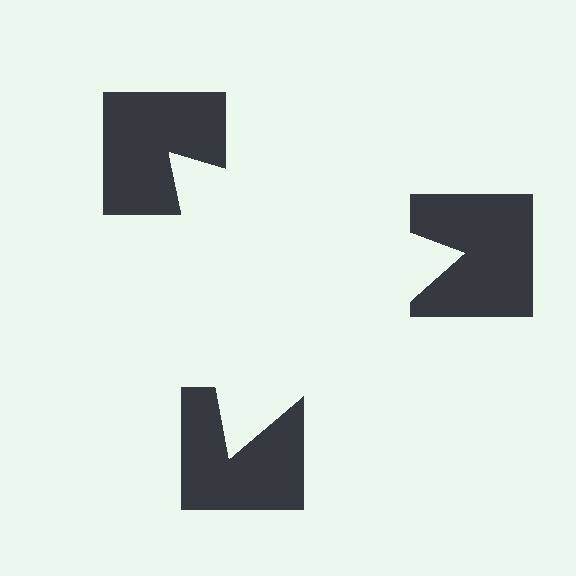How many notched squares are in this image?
There are 3 — one at each vertex of the illusory triangle.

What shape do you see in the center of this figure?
An illusory triangle — its edges are inferred from the aligned wedge cuts in the notched squares, not physically drawn.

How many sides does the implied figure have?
3 sides.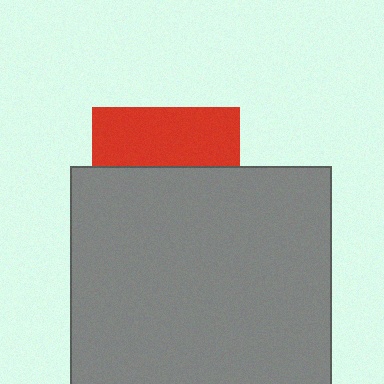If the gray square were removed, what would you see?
You would see the complete red square.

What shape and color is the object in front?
The object in front is a gray square.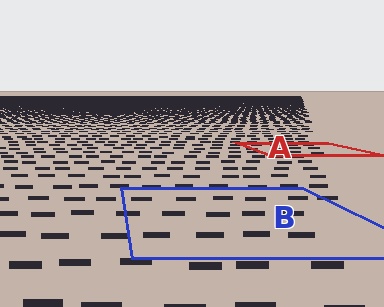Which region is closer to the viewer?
Region B is closer. The texture elements there are larger and more spread out.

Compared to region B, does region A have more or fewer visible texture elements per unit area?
Region A has more texture elements per unit area — they are packed more densely because it is farther away.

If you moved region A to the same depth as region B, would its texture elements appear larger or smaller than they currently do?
They would appear larger. At a closer depth, the same texture elements are projected at a bigger on-screen size.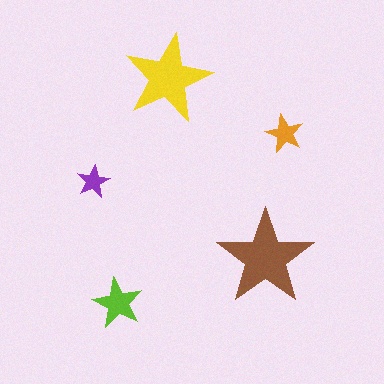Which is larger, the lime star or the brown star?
The brown one.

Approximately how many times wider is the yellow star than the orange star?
About 2.5 times wider.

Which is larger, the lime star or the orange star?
The lime one.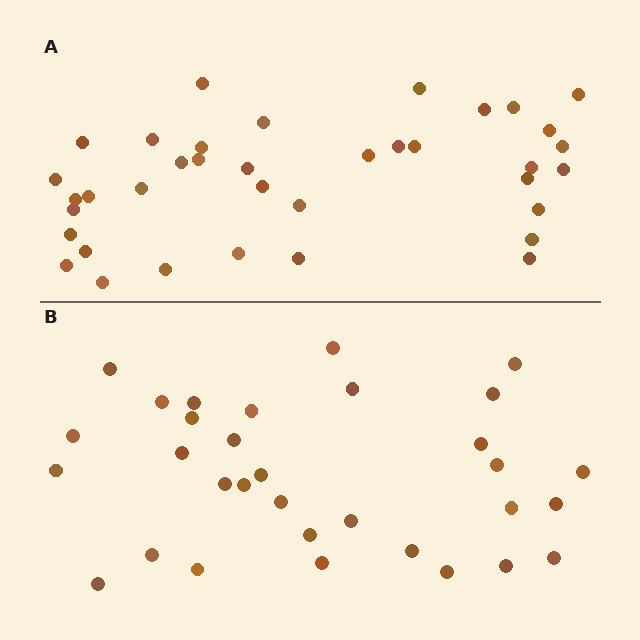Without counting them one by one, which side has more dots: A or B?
Region A (the top region) has more dots.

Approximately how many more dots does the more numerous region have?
Region A has about 5 more dots than region B.